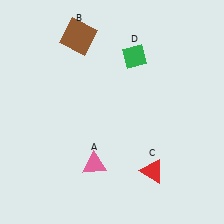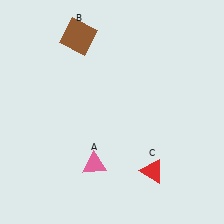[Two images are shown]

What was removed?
The green diamond (D) was removed in Image 2.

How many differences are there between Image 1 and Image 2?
There is 1 difference between the two images.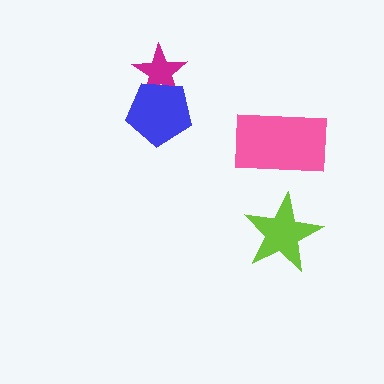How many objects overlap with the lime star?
0 objects overlap with the lime star.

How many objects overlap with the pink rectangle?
0 objects overlap with the pink rectangle.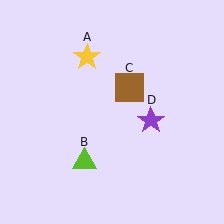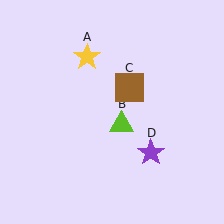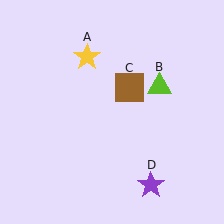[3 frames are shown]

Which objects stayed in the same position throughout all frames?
Yellow star (object A) and brown square (object C) remained stationary.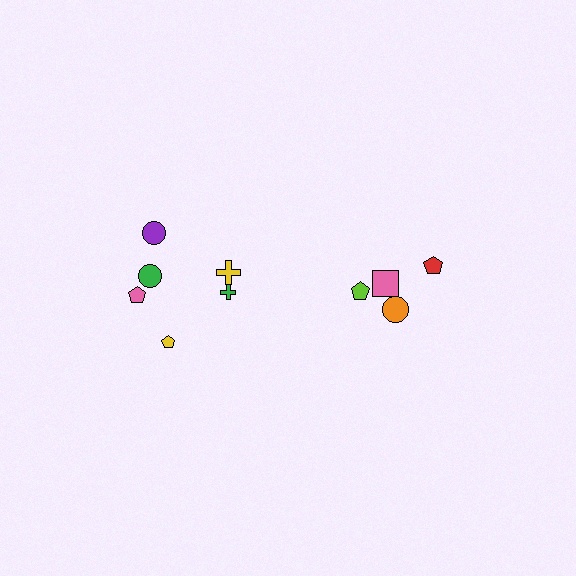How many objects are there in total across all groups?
There are 10 objects.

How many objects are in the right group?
There are 4 objects.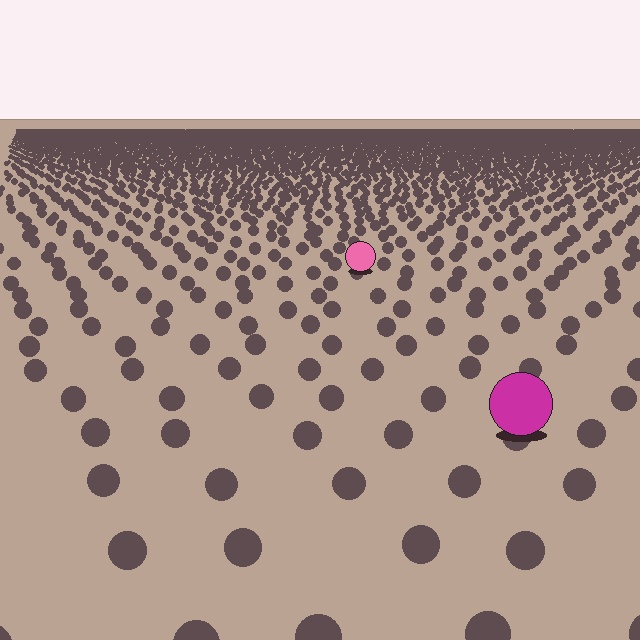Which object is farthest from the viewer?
The pink circle is farthest from the viewer. It appears smaller and the ground texture around it is denser.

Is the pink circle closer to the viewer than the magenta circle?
No. The magenta circle is closer — you can tell from the texture gradient: the ground texture is coarser near it.